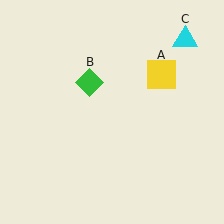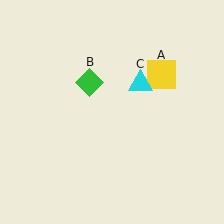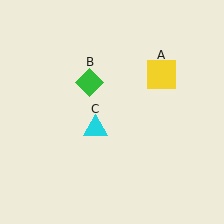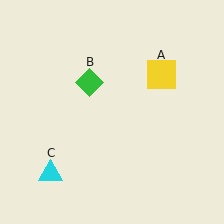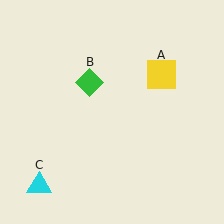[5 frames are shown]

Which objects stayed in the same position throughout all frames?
Yellow square (object A) and green diamond (object B) remained stationary.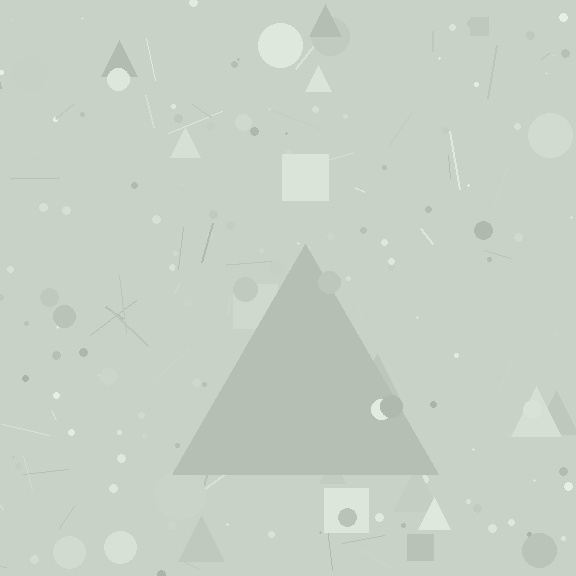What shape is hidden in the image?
A triangle is hidden in the image.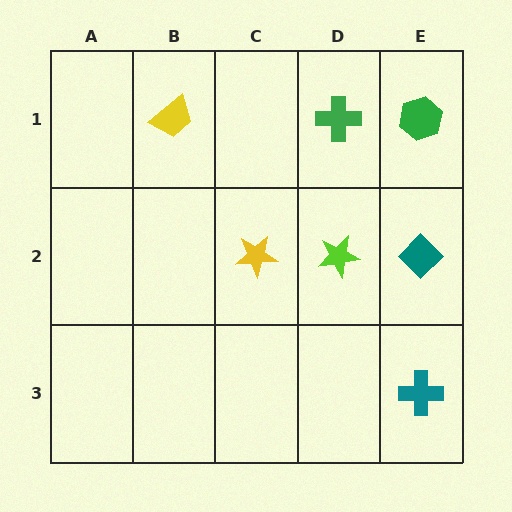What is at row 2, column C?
A yellow star.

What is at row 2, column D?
A lime star.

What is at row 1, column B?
A yellow trapezoid.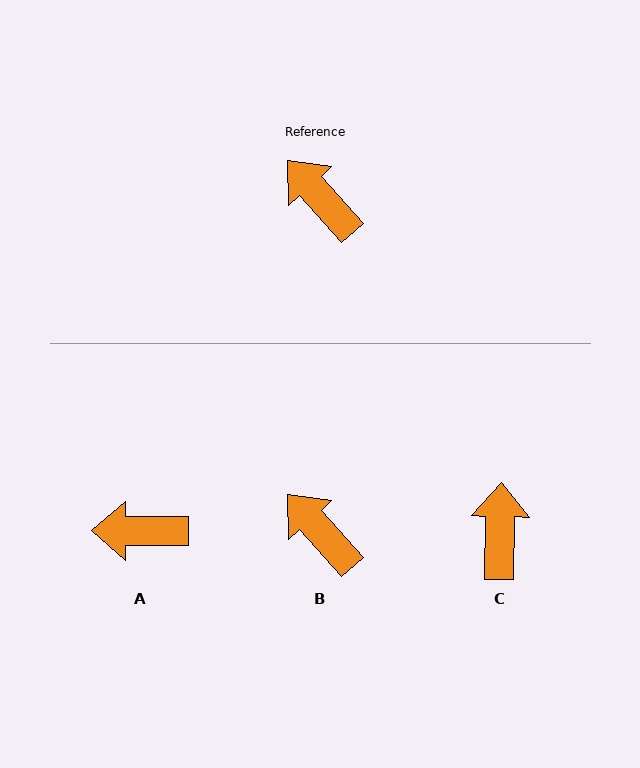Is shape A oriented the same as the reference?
No, it is off by about 48 degrees.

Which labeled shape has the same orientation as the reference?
B.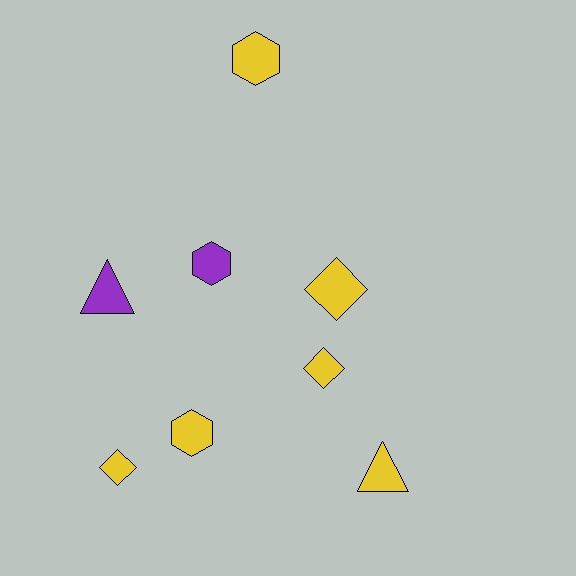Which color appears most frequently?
Yellow, with 6 objects.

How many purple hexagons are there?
There is 1 purple hexagon.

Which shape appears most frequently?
Diamond, with 3 objects.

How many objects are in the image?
There are 8 objects.